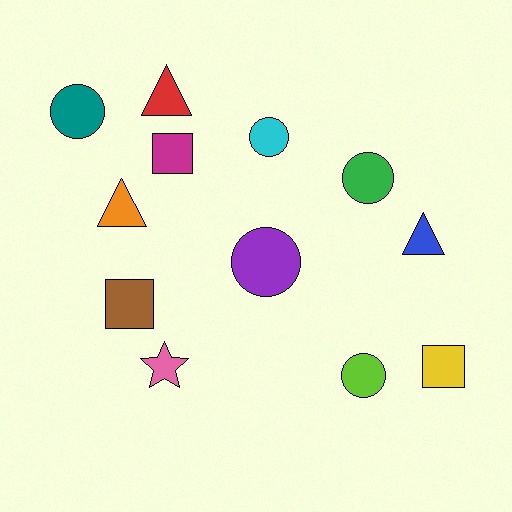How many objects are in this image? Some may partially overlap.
There are 12 objects.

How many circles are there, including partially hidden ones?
There are 5 circles.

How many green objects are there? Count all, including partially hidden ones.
There is 1 green object.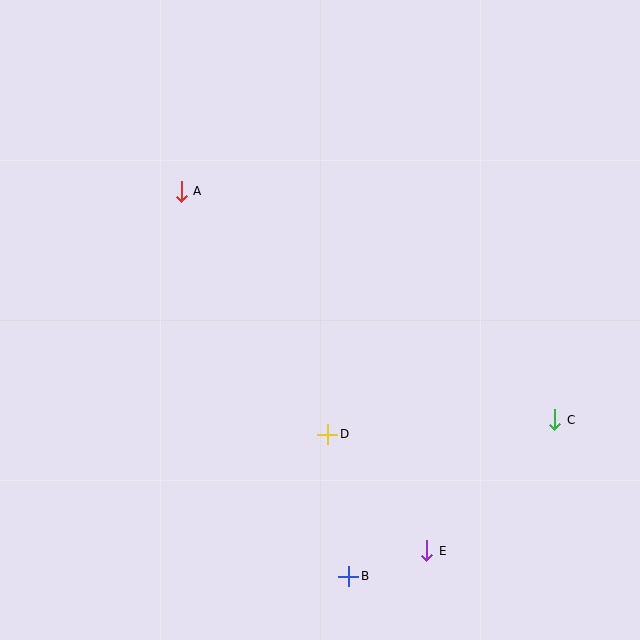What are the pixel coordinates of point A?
Point A is at (181, 191).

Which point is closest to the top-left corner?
Point A is closest to the top-left corner.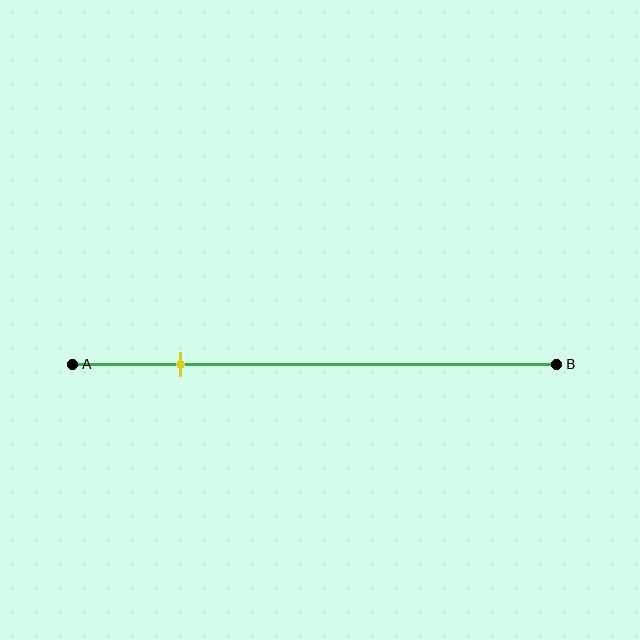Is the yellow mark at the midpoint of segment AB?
No, the mark is at about 20% from A, not at the 50% midpoint.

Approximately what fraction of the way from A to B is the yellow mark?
The yellow mark is approximately 20% of the way from A to B.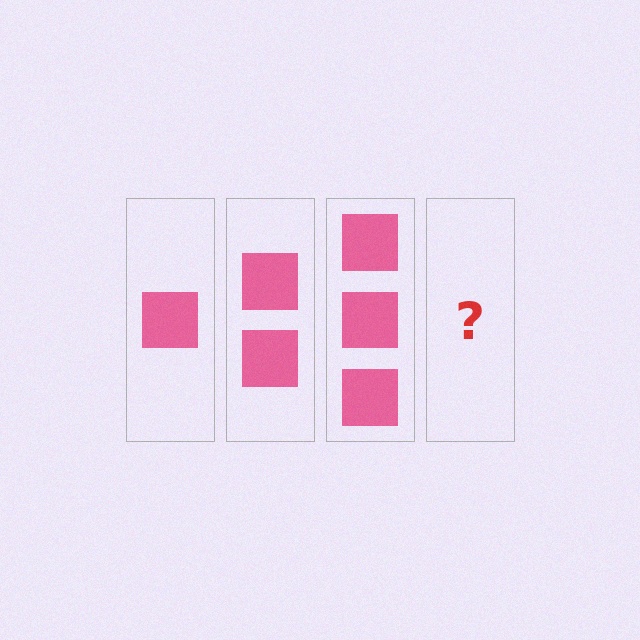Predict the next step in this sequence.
The next step is 4 squares.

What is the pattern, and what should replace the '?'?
The pattern is that each step adds one more square. The '?' should be 4 squares.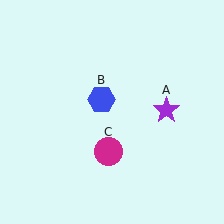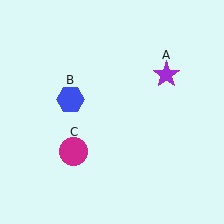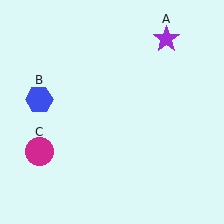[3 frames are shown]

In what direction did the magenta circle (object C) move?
The magenta circle (object C) moved left.